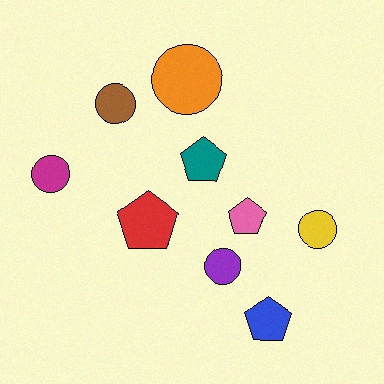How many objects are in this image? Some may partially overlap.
There are 9 objects.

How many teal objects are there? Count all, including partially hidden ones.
There is 1 teal object.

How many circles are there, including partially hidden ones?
There are 5 circles.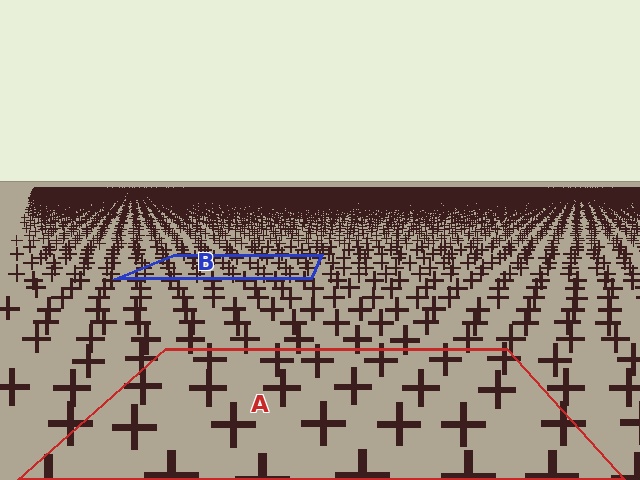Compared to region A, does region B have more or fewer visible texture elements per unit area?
Region B has more texture elements per unit area — they are packed more densely because it is farther away.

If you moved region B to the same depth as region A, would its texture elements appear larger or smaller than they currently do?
They would appear larger. At a closer depth, the same texture elements are projected at a bigger on-screen size.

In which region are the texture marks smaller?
The texture marks are smaller in region B, because it is farther away.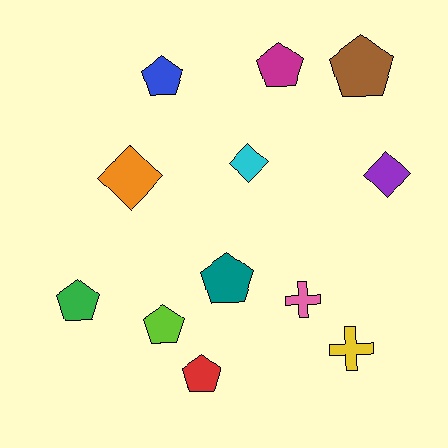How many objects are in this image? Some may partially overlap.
There are 12 objects.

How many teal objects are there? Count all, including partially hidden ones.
There is 1 teal object.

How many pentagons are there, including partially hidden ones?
There are 7 pentagons.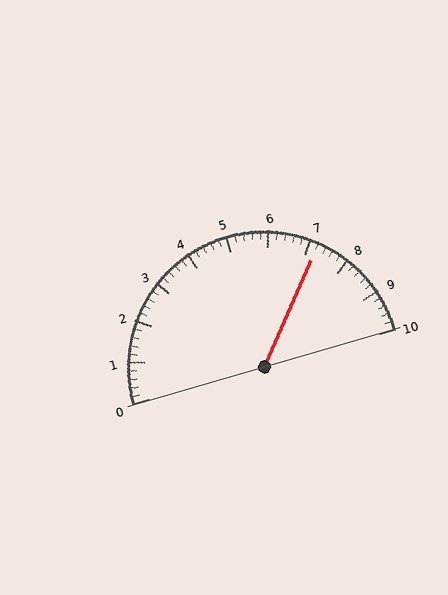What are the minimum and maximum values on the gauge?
The gauge ranges from 0 to 10.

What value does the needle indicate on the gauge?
The needle indicates approximately 7.2.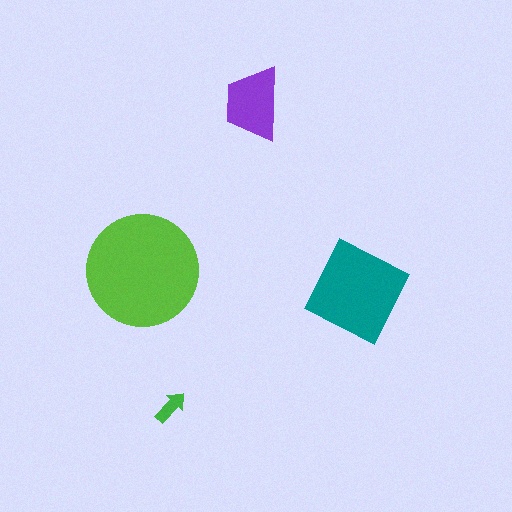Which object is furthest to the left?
The lime circle is leftmost.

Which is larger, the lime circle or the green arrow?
The lime circle.